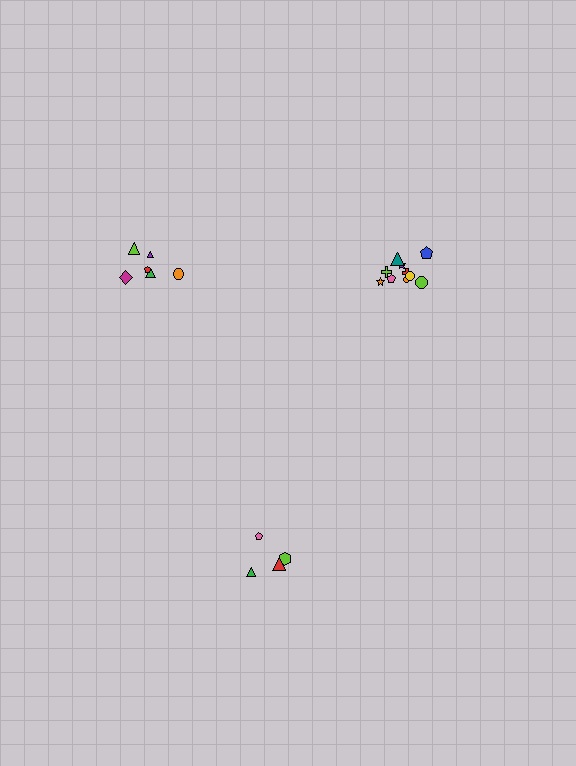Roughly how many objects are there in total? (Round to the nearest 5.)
Roughly 20 objects in total.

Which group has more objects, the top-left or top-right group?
The top-right group.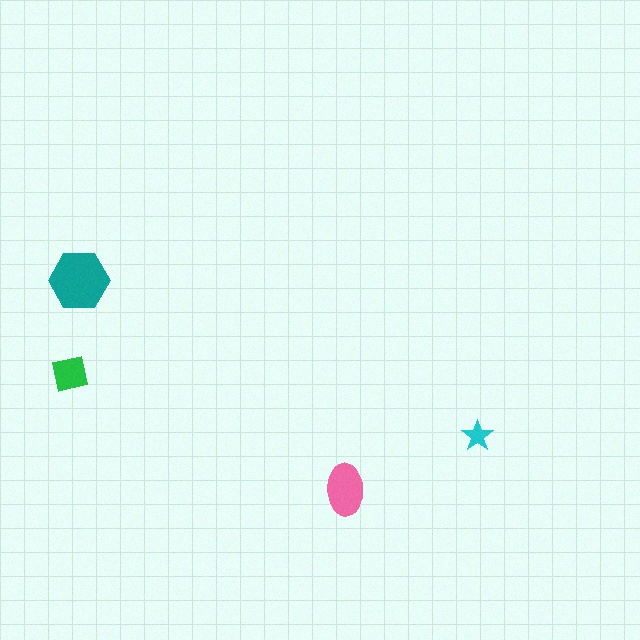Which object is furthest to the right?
The cyan star is rightmost.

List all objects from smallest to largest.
The cyan star, the green square, the pink ellipse, the teal hexagon.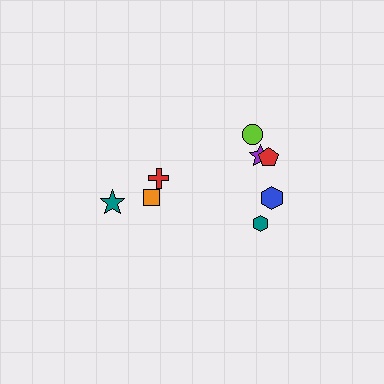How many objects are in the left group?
There are 3 objects.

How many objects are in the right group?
There are 5 objects.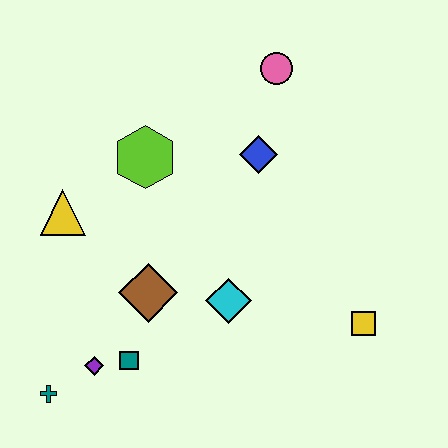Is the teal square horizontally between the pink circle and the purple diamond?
Yes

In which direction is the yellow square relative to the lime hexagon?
The yellow square is to the right of the lime hexagon.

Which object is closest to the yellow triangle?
The lime hexagon is closest to the yellow triangle.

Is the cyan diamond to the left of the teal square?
No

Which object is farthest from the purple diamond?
The pink circle is farthest from the purple diamond.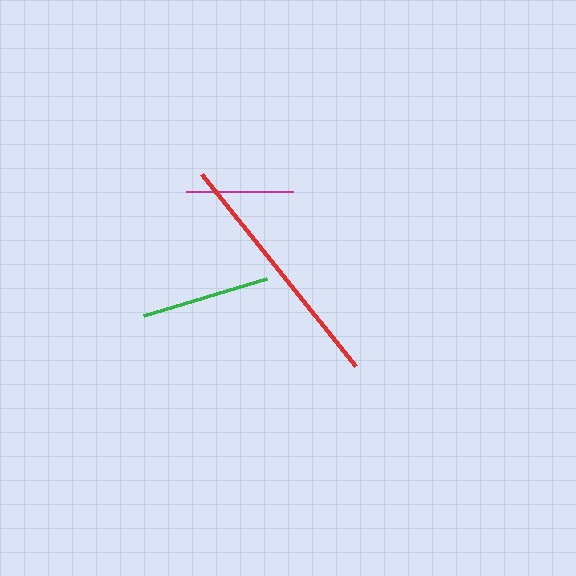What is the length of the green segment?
The green segment is approximately 128 pixels long.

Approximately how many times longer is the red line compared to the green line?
The red line is approximately 1.9 times the length of the green line.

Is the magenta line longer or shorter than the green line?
The green line is longer than the magenta line.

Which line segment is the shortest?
The magenta line is the shortest at approximately 107 pixels.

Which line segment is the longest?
The red line is the longest at approximately 246 pixels.